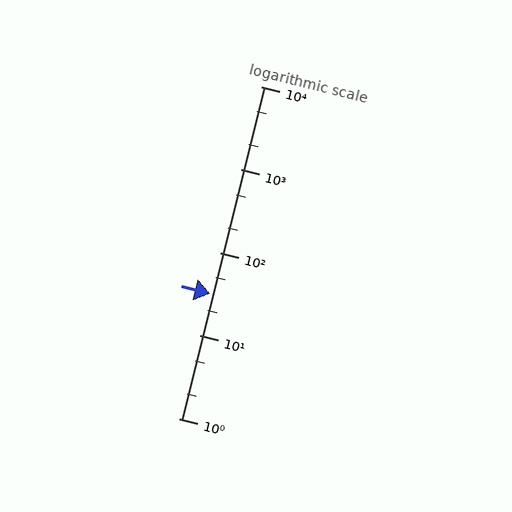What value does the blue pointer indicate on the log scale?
The pointer indicates approximately 32.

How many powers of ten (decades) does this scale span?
The scale spans 4 decades, from 1 to 10000.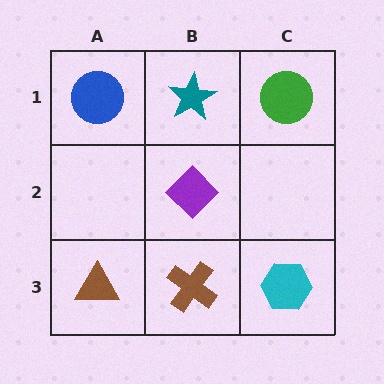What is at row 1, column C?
A green circle.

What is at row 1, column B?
A teal star.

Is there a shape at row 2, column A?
No, that cell is empty.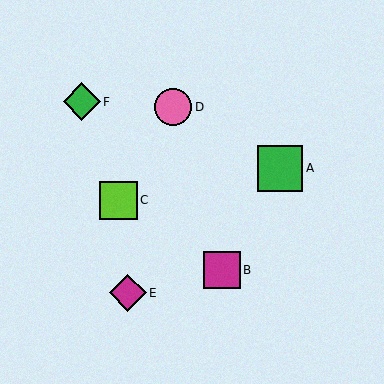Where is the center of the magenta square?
The center of the magenta square is at (222, 270).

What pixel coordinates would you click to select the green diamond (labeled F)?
Click at (82, 102) to select the green diamond F.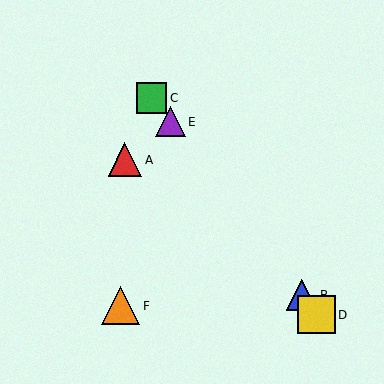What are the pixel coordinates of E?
Object E is at (170, 122).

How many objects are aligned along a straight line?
4 objects (B, C, D, E) are aligned along a straight line.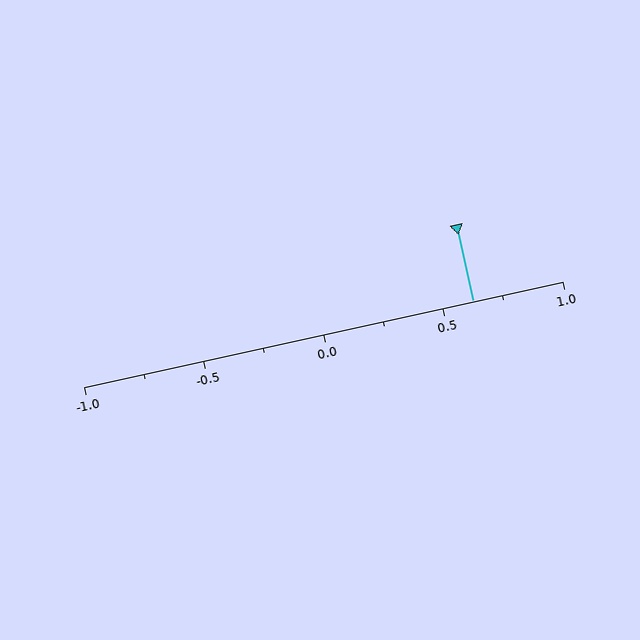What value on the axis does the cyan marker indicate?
The marker indicates approximately 0.62.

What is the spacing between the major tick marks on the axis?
The major ticks are spaced 0.5 apart.